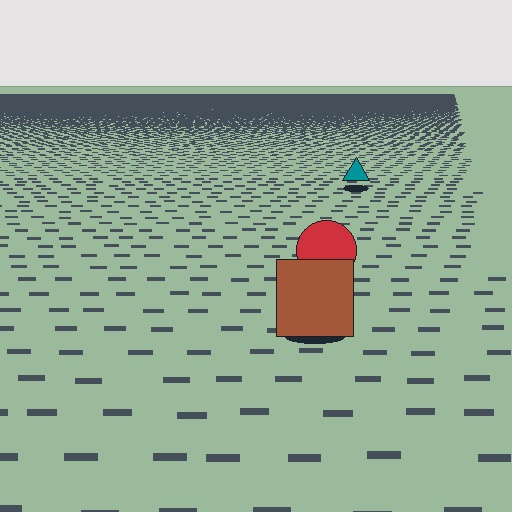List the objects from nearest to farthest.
From nearest to farthest: the brown square, the red circle, the teal triangle.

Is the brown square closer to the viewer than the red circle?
Yes. The brown square is closer — you can tell from the texture gradient: the ground texture is coarser near it.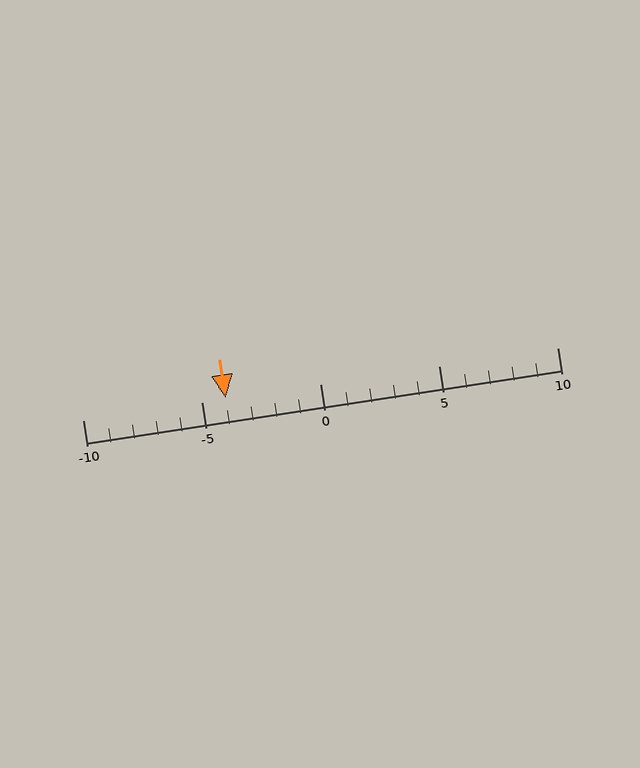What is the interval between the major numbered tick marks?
The major tick marks are spaced 5 units apart.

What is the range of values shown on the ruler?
The ruler shows values from -10 to 10.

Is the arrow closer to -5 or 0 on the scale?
The arrow is closer to -5.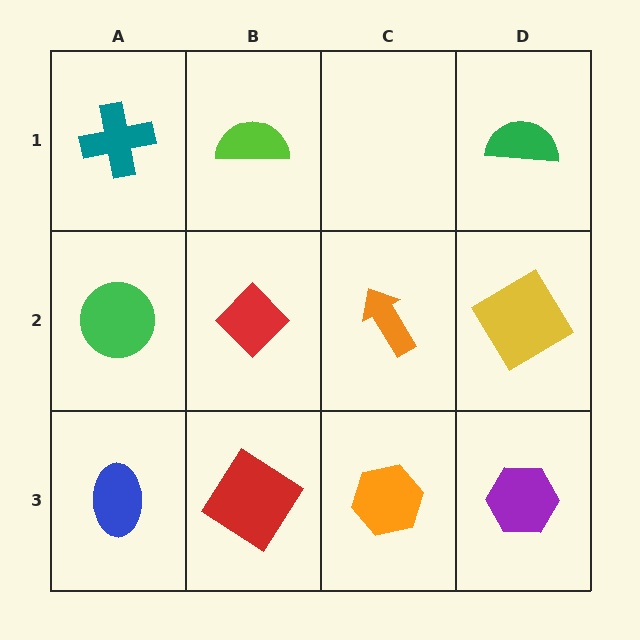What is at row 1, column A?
A teal cross.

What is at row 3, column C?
An orange hexagon.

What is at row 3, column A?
A blue ellipse.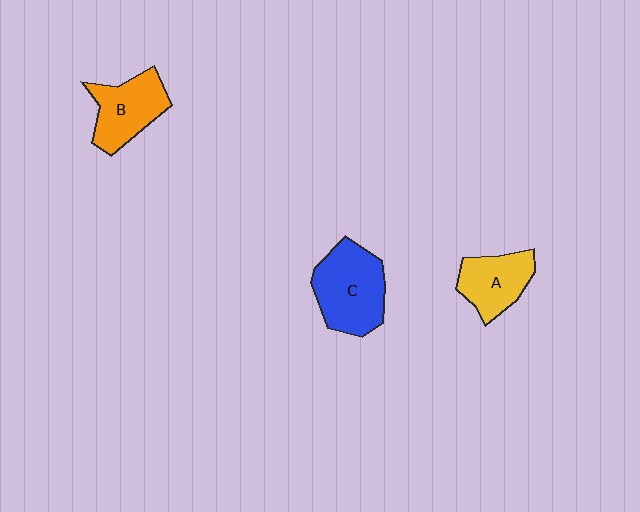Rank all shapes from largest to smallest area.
From largest to smallest: C (blue), B (orange), A (yellow).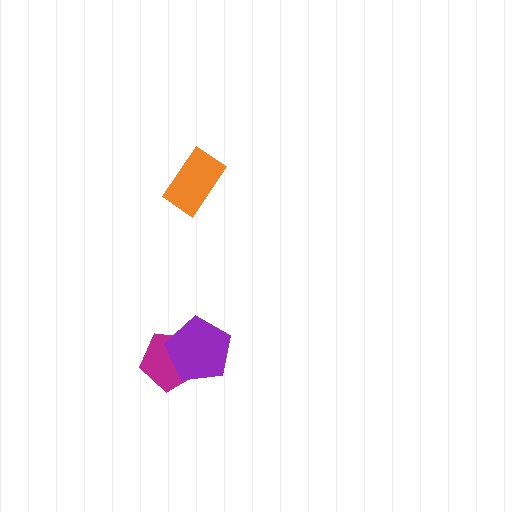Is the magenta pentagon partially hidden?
Yes, it is partially covered by another shape.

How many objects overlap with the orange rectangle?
0 objects overlap with the orange rectangle.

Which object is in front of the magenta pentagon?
The purple pentagon is in front of the magenta pentagon.